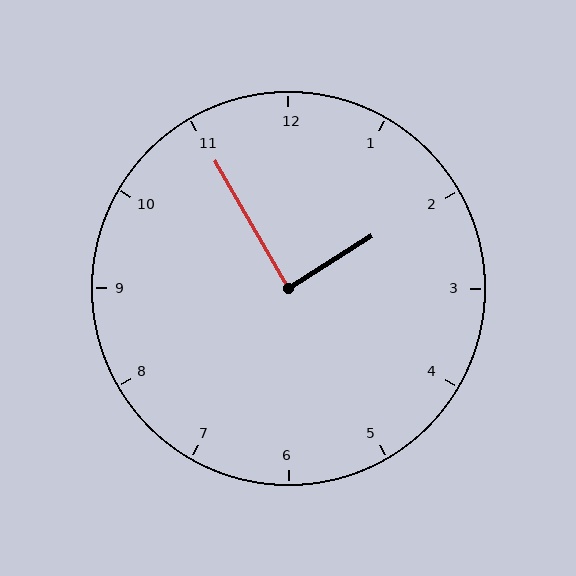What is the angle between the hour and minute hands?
Approximately 88 degrees.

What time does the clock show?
1:55.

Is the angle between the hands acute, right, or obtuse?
It is right.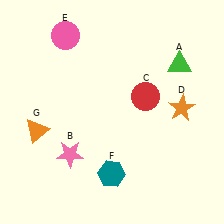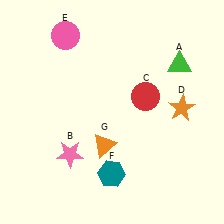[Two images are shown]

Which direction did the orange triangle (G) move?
The orange triangle (G) moved right.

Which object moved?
The orange triangle (G) moved right.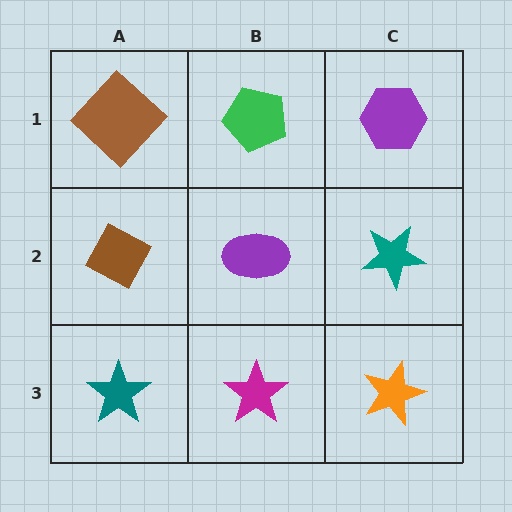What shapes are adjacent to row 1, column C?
A teal star (row 2, column C), a green pentagon (row 1, column B).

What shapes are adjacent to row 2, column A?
A brown diamond (row 1, column A), a teal star (row 3, column A), a purple ellipse (row 2, column B).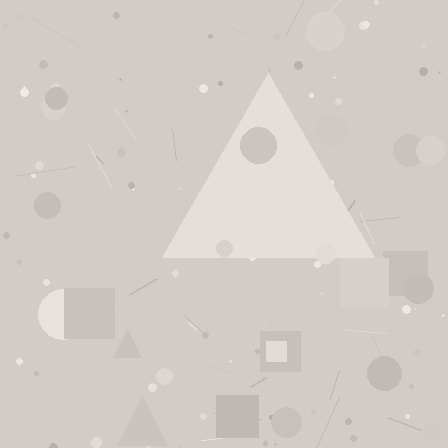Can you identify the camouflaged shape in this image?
The camouflaged shape is a triangle.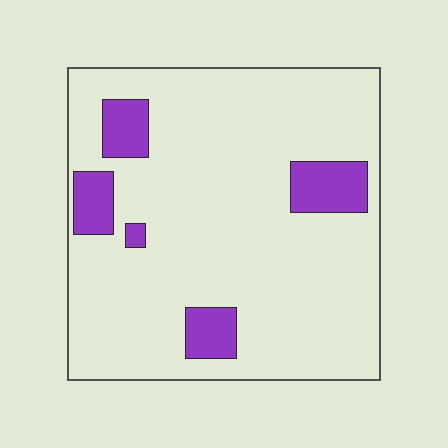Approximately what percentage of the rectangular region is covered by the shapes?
Approximately 15%.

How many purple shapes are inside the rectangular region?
5.